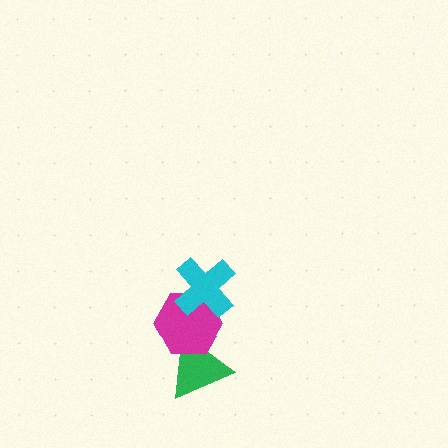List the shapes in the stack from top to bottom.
From top to bottom: the cyan cross, the magenta hexagon, the green triangle.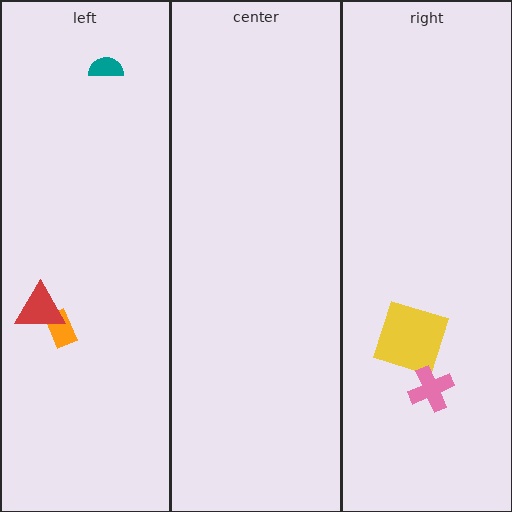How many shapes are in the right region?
2.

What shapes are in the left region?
The teal semicircle, the orange rectangle, the red triangle.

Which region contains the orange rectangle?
The left region.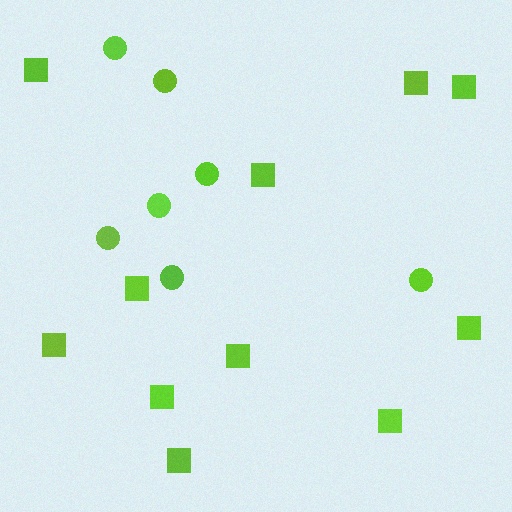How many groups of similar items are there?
There are 2 groups: one group of circles (7) and one group of squares (11).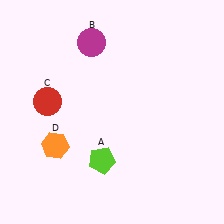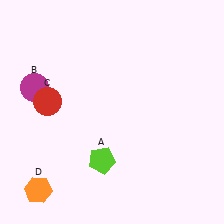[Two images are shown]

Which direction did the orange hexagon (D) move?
The orange hexagon (D) moved down.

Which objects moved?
The objects that moved are: the magenta circle (B), the orange hexagon (D).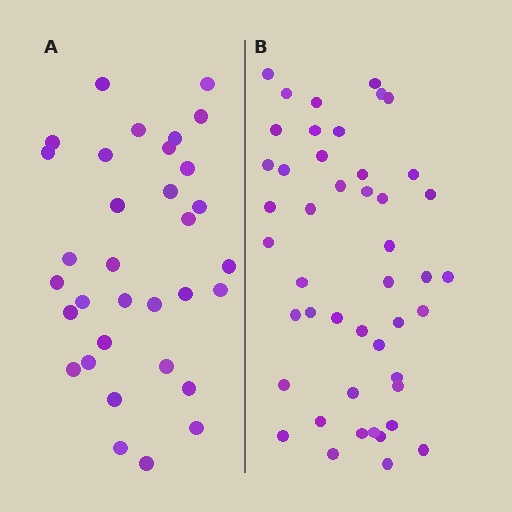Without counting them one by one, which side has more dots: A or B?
Region B (the right region) has more dots.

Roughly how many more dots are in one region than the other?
Region B has approximately 15 more dots than region A.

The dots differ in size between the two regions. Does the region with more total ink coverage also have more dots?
No. Region A has more total ink coverage because its dots are larger, but region B actually contains more individual dots. Total area can be misleading — the number of items is what matters here.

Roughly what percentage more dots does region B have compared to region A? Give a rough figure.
About 40% more.